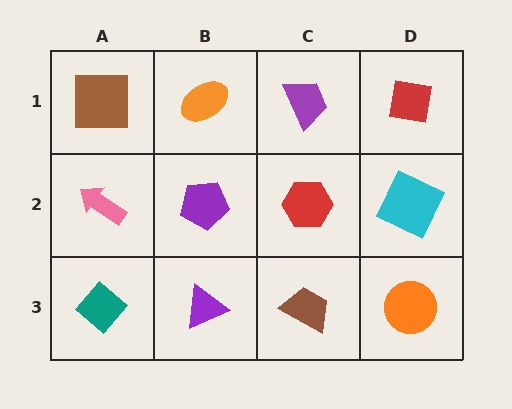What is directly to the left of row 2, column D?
A red hexagon.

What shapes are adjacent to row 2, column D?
A red square (row 1, column D), an orange circle (row 3, column D), a red hexagon (row 2, column C).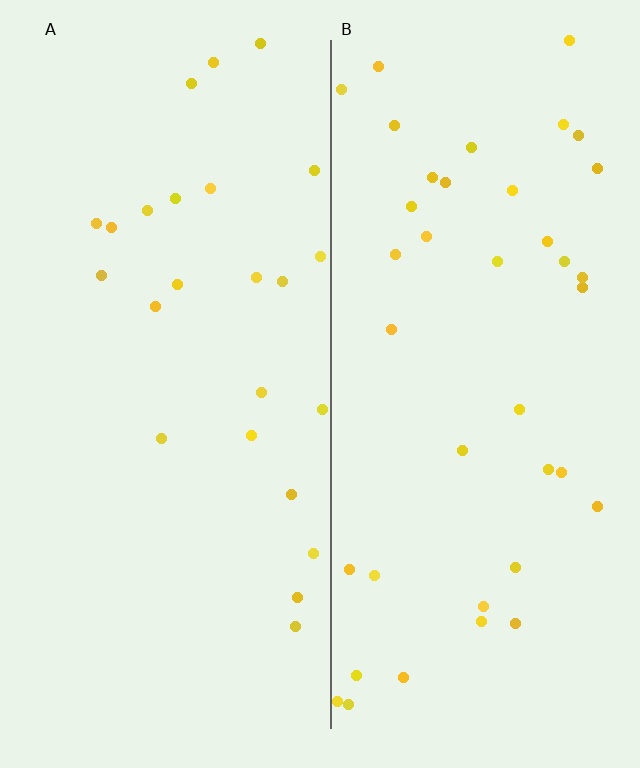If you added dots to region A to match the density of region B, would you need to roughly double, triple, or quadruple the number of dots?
Approximately double.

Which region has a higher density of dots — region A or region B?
B (the right).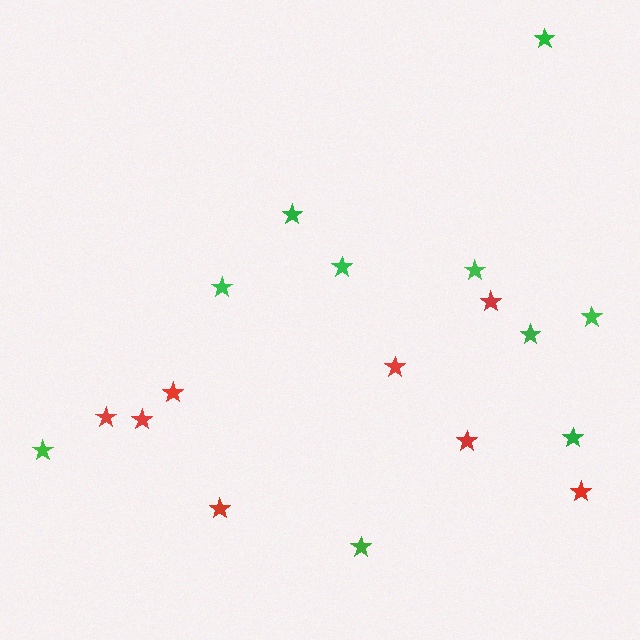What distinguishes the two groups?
There are 2 groups: one group of red stars (8) and one group of green stars (10).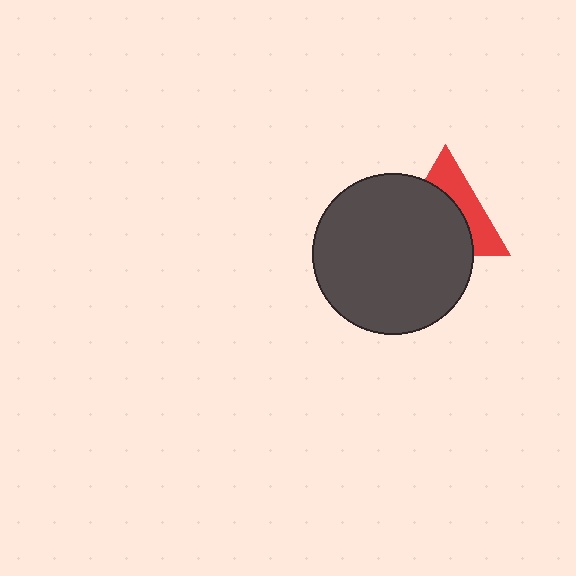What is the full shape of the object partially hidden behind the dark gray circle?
The partially hidden object is a red triangle.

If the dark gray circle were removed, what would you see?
You would see the complete red triangle.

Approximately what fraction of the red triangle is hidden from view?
Roughly 60% of the red triangle is hidden behind the dark gray circle.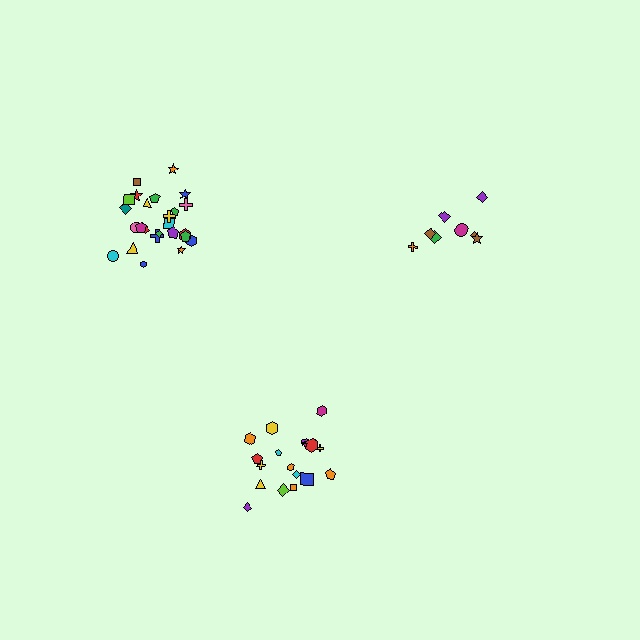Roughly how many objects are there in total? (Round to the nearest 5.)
Roughly 50 objects in total.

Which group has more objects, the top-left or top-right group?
The top-left group.